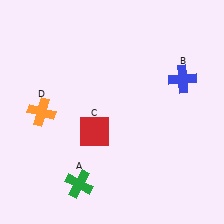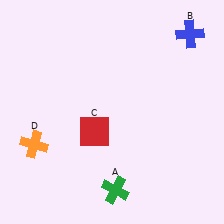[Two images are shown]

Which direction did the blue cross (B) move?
The blue cross (B) moved up.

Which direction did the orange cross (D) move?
The orange cross (D) moved down.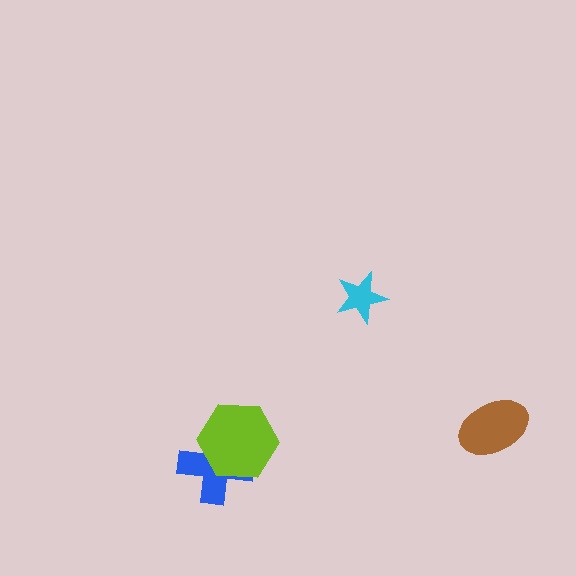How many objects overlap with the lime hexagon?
1 object overlaps with the lime hexagon.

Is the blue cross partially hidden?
Yes, it is partially covered by another shape.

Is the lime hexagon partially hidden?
No, no other shape covers it.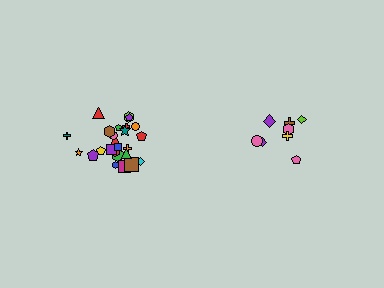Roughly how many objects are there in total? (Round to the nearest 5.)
Roughly 35 objects in total.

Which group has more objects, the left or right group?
The left group.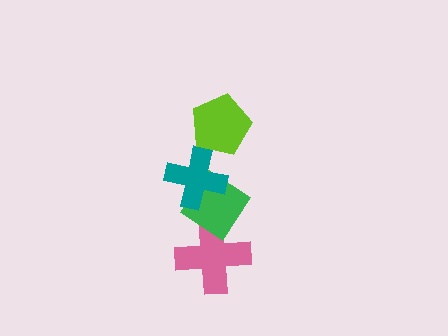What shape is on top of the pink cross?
The green diamond is on top of the pink cross.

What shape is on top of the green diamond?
The teal cross is on top of the green diamond.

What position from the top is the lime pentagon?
The lime pentagon is 1st from the top.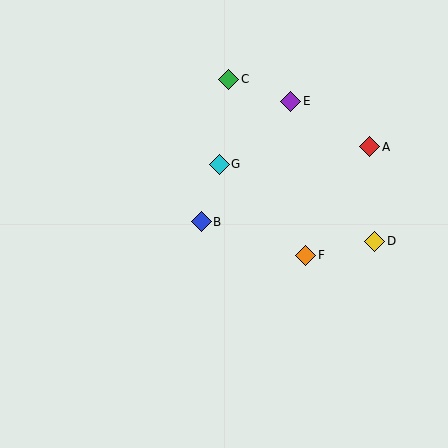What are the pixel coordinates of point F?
Point F is at (306, 255).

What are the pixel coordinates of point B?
Point B is at (201, 222).